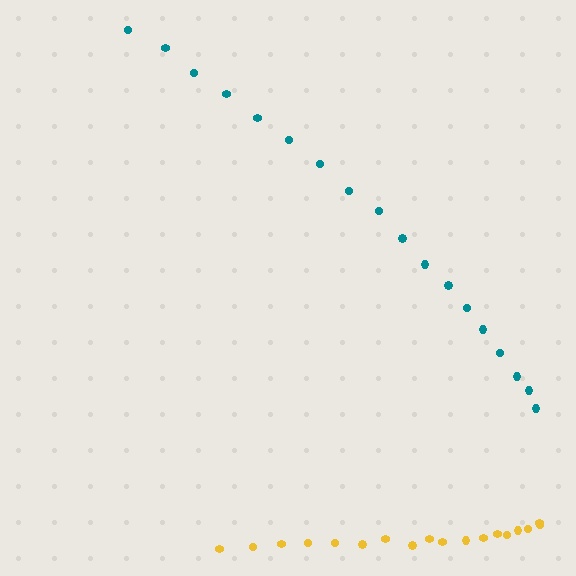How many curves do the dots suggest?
There are 2 distinct paths.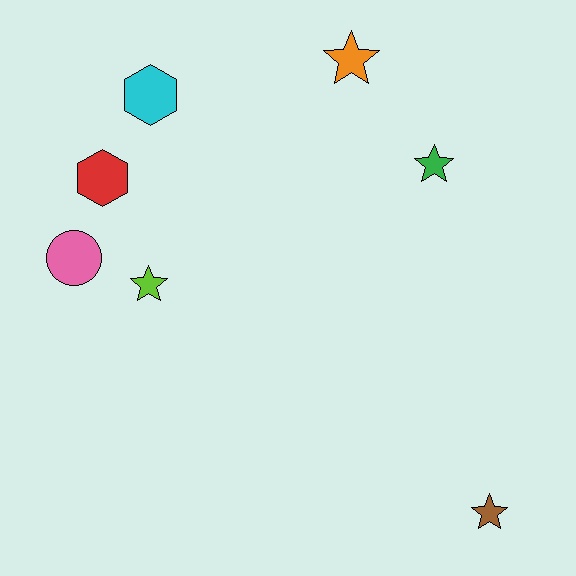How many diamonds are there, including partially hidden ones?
There are no diamonds.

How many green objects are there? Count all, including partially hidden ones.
There is 1 green object.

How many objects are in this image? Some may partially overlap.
There are 7 objects.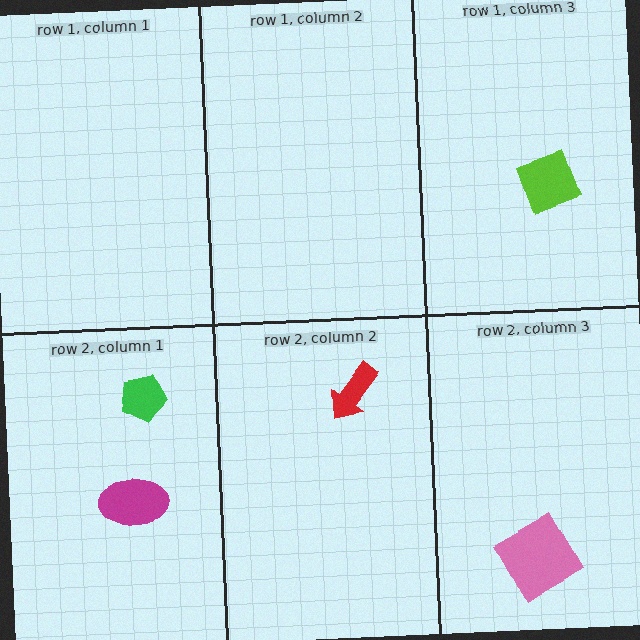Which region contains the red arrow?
The row 2, column 2 region.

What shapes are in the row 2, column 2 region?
The red arrow.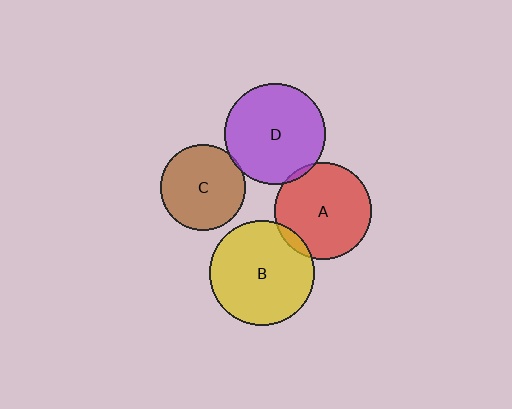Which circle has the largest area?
Circle B (yellow).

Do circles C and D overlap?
Yes.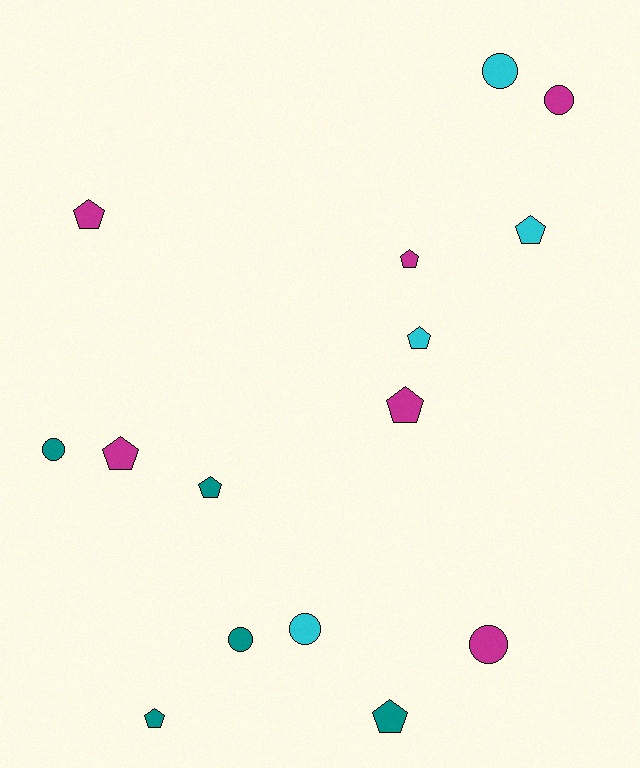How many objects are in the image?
There are 15 objects.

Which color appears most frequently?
Magenta, with 6 objects.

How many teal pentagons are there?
There are 3 teal pentagons.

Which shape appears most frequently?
Pentagon, with 9 objects.